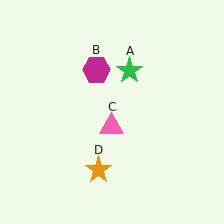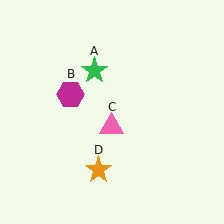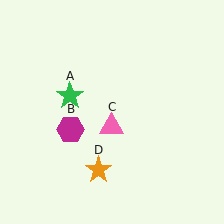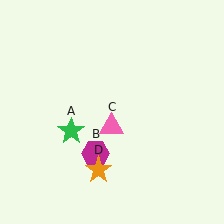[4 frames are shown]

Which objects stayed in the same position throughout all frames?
Pink triangle (object C) and orange star (object D) remained stationary.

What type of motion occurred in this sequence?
The green star (object A), magenta hexagon (object B) rotated counterclockwise around the center of the scene.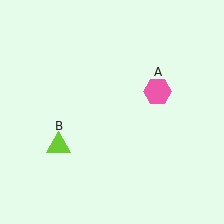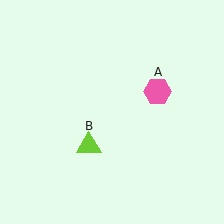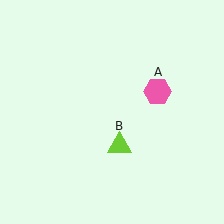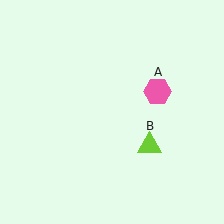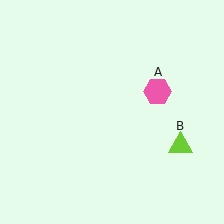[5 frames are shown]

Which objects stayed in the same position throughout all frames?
Pink hexagon (object A) remained stationary.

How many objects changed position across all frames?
1 object changed position: lime triangle (object B).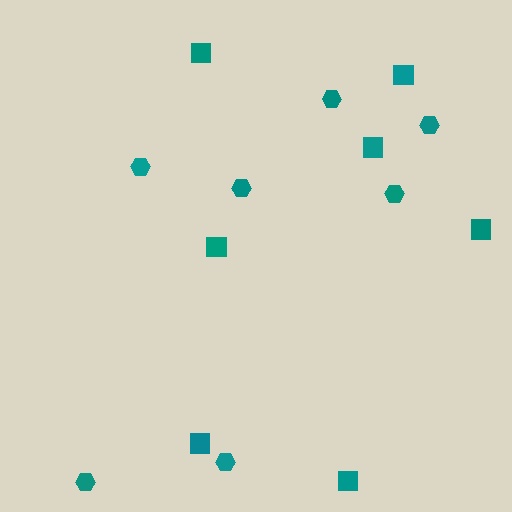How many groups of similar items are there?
There are 2 groups: one group of hexagons (7) and one group of squares (7).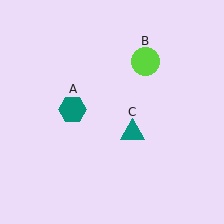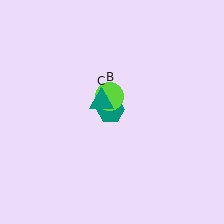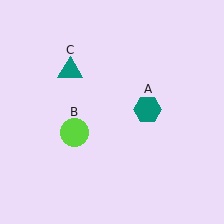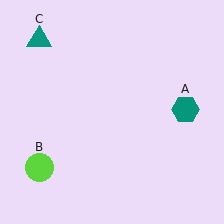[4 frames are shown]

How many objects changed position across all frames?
3 objects changed position: teal hexagon (object A), lime circle (object B), teal triangle (object C).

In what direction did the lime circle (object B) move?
The lime circle (object B) moved down and to the left.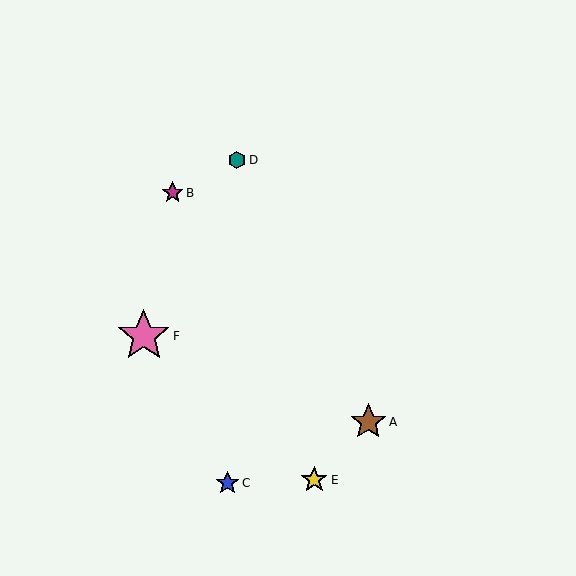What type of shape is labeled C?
Shape C is a blue star.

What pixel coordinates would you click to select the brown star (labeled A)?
Click at (368, 422) to select the brown star A.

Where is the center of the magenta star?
The center of the magenta star is at (173, 193).